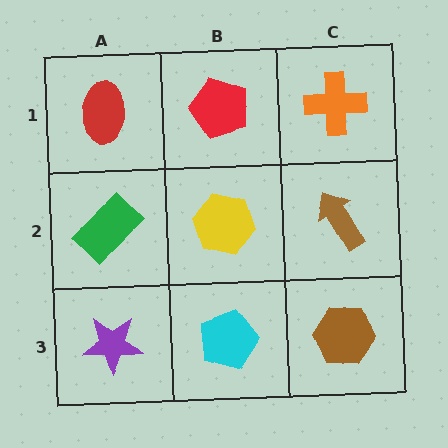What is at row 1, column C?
An orange cross.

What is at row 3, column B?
A cyan pentagon.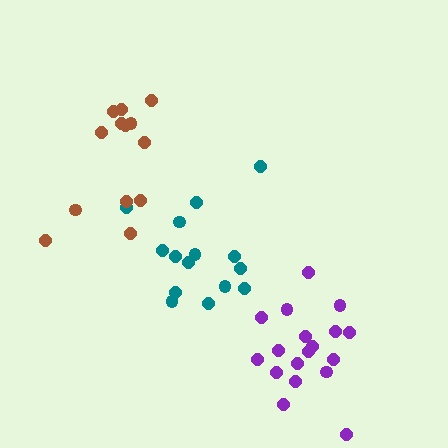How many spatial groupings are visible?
There are 3 spatial groupings.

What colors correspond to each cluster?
The clusters are colored: purple, teal, brown.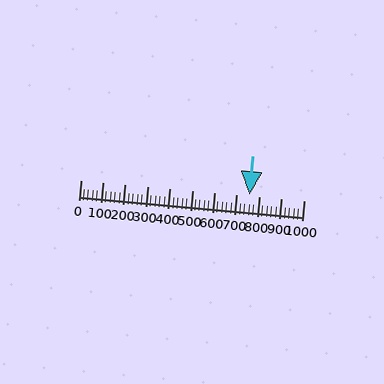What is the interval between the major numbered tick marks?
The major tick marks are spaced 100 units apart.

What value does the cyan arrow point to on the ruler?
The cyan arrow points to approximately 756.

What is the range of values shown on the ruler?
The ruler shows values from 0 to 1000.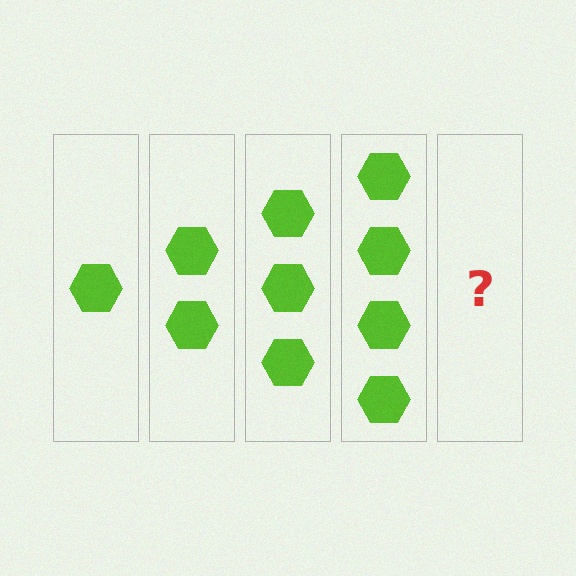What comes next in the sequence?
The next element should be 5 hexagons.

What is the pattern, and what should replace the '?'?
The pattern is that each step adds one more hexagon. The '?' should be 5 hexagons.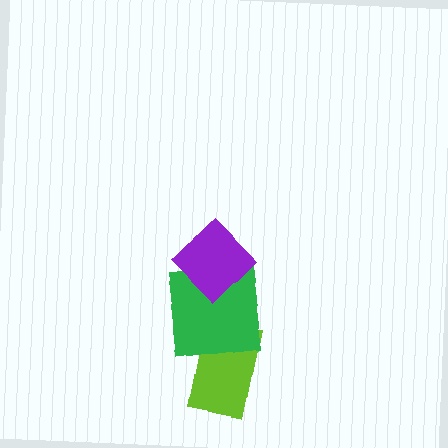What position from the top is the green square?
The green square is 2nd from the top.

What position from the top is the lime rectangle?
The lime rectangle is 3rd from the top.